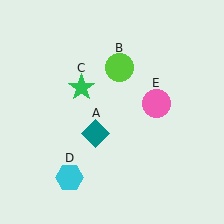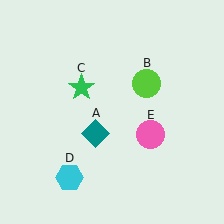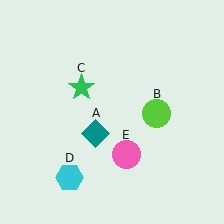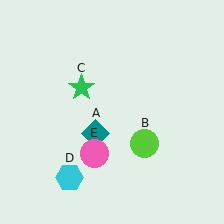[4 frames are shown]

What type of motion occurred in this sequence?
The lime circle (object B), pink circle (object E) rotated clockwise around the center of the scene.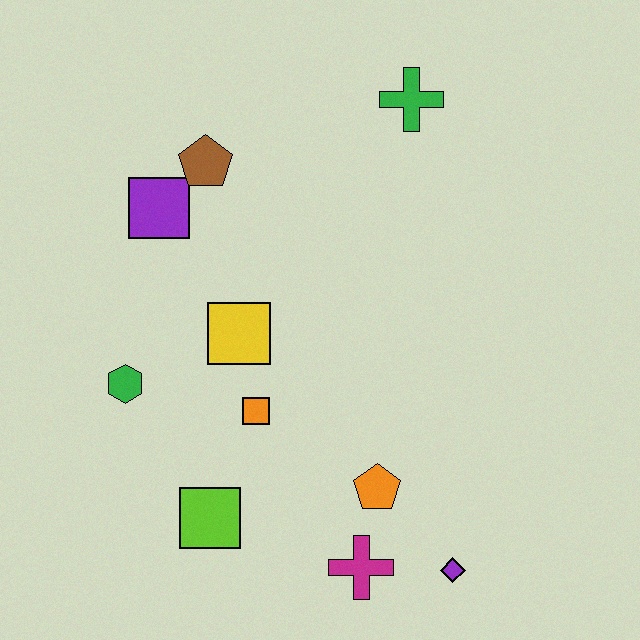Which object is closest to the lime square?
The orange square is closest to the lime square.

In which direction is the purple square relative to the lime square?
The purple square is above the lime square.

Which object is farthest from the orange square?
The green cross is farthest from the orange square.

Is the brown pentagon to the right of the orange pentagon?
No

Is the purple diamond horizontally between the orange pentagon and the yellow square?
No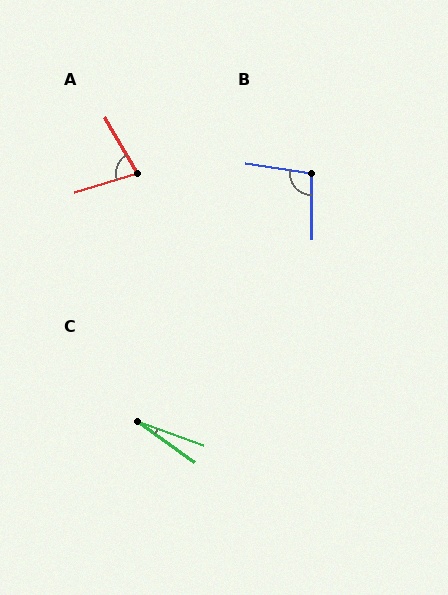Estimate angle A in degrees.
Approximately 77 degrees.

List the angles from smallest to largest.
C (16°), A (77°), B (99°).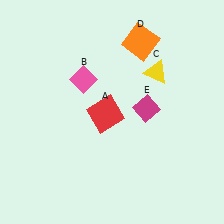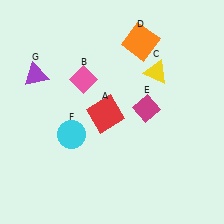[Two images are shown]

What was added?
A cyan circle (F), a purple triangle (G) were added in Image 2.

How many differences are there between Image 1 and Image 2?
There are 2 differences between the two images.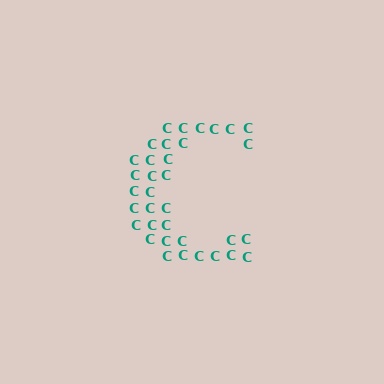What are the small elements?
The small elements are letter C's.